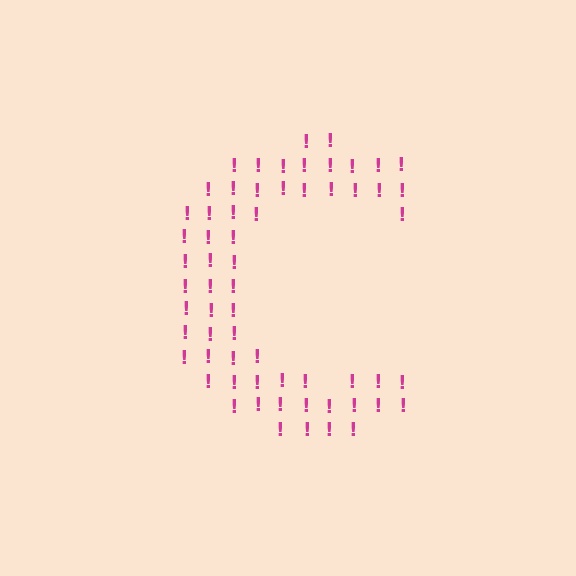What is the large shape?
The large shape is the letter C.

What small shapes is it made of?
It is made of small exclamation marks.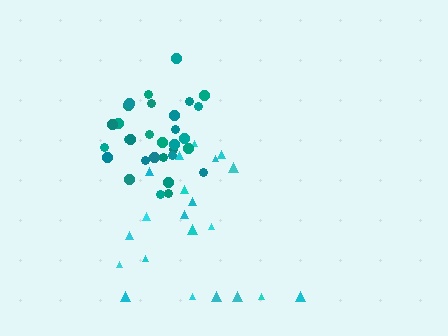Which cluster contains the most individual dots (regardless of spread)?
Teal (31).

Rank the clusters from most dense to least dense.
teal, cyan.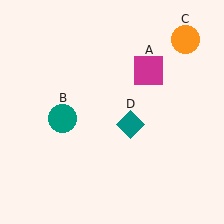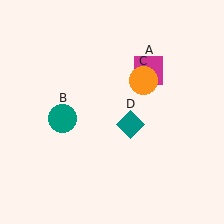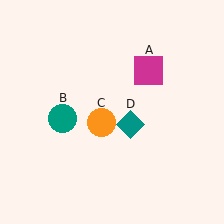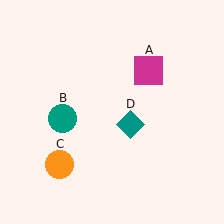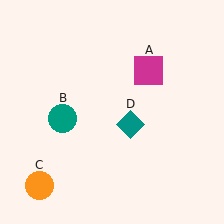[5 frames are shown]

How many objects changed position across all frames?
1 object changed position: orange circle (object C).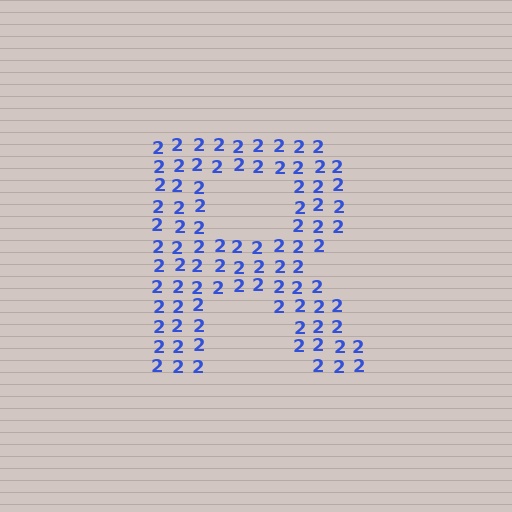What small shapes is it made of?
It is made of small digit 2's.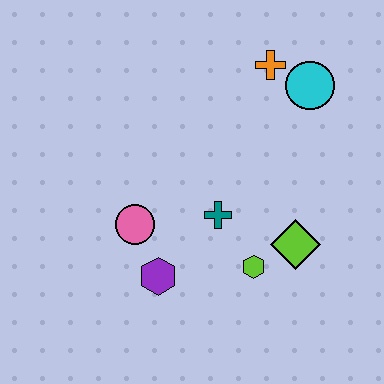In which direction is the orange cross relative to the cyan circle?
The orange cross is to the left of the cyan circle.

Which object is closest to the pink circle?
The purple hexagon is closest to the pink circle.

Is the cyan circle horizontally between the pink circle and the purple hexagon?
No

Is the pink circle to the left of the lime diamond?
Yes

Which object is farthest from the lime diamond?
The orange cross is farthest from the lime diamond.